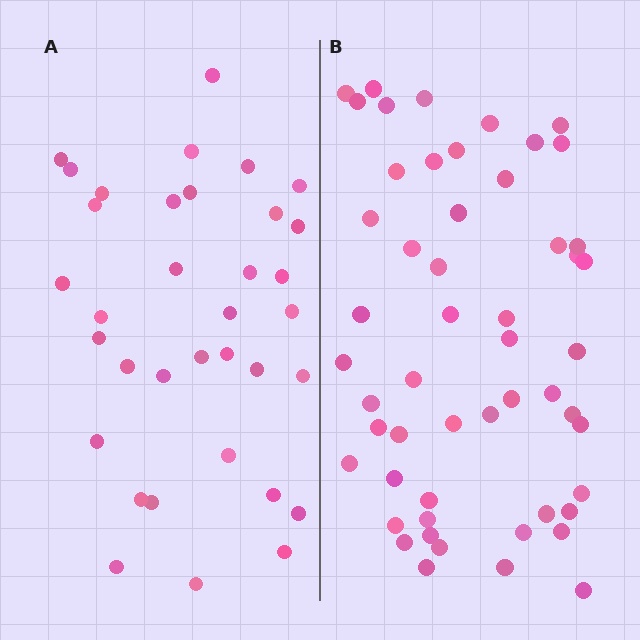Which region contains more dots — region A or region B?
Region B (the right region) has more dots.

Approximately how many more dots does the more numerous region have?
Region B has approximately 20 more dots than region A.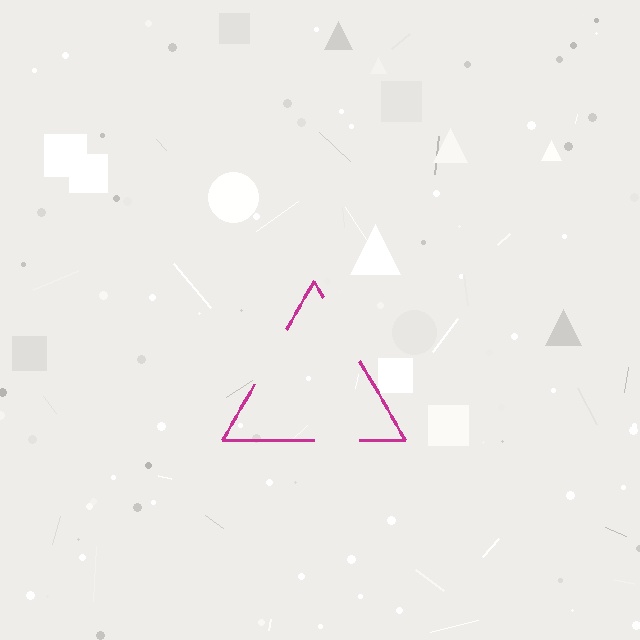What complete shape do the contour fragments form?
The contour fragments form a triangle.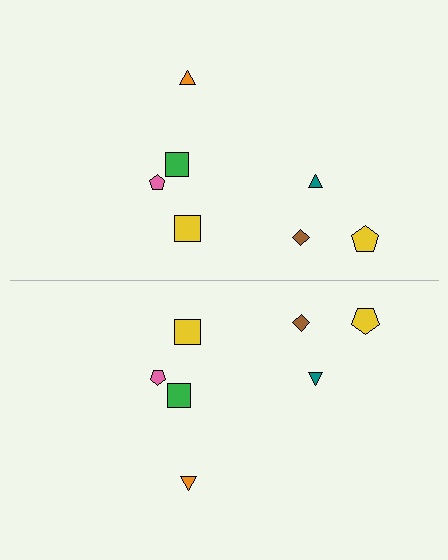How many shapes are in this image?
There are 14 shapes in this image.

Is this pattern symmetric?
Yes, this pattern has bilateral (reflection) symmetry.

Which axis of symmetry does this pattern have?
The pattern has a horizontal axis of symmetry running through the center of the image.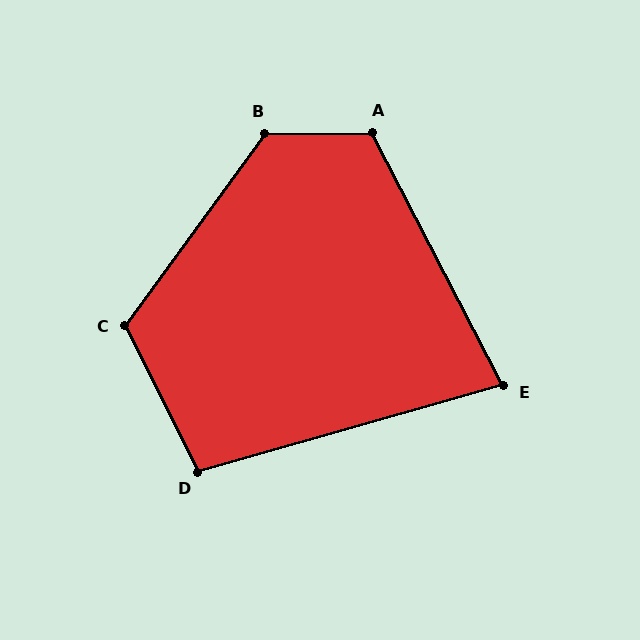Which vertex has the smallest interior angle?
E, at approximately 78 degrees.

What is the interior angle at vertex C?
Approximately 118 degrees (obtuse).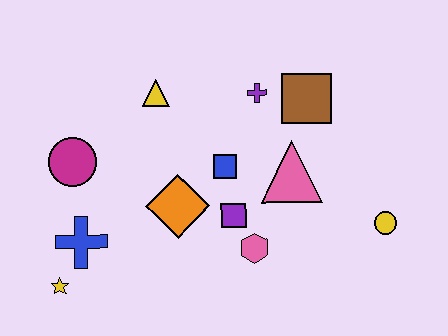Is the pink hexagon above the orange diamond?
No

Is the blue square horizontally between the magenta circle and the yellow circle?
Yes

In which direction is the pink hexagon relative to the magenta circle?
The pink hexagon is to the right of the magenta circle.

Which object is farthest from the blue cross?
The yellow circle is farthest from the blue cross.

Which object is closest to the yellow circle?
The pink triangle is closest to the yellow circle.